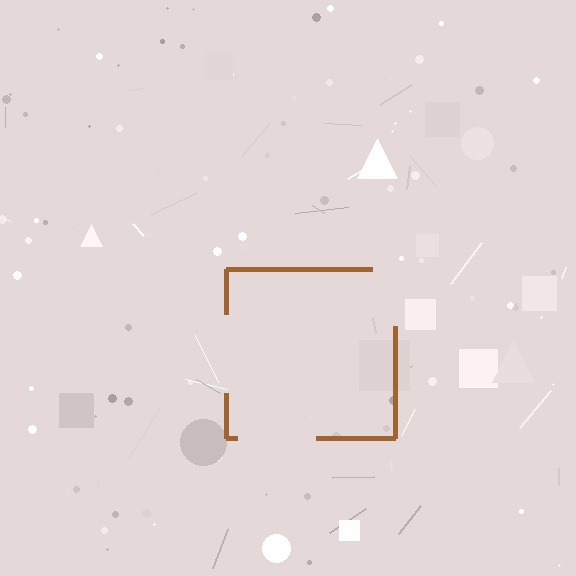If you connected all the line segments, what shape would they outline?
They would outline a square.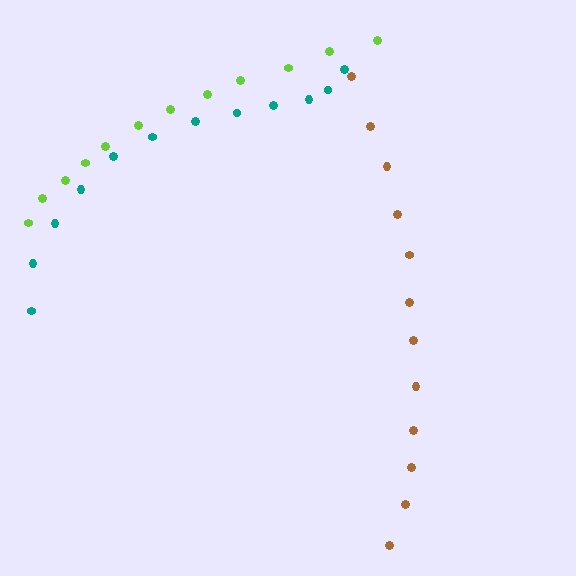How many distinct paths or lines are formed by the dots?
There are 3 distinct paths.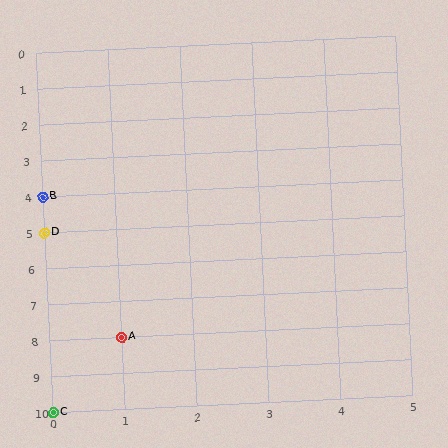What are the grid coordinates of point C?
Point C is at grid coordinates (0, 10).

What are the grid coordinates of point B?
Point B is at grid coordinates (0, 4).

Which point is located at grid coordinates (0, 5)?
Point D is at (0, 5).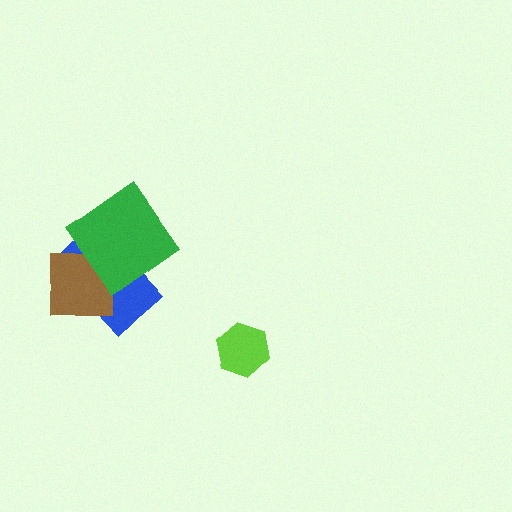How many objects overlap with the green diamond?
2 objects overlap with the green diamond.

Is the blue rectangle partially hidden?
Yes, it is partially covered by another shape.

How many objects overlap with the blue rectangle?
2 objects overlap with the blue rectangle.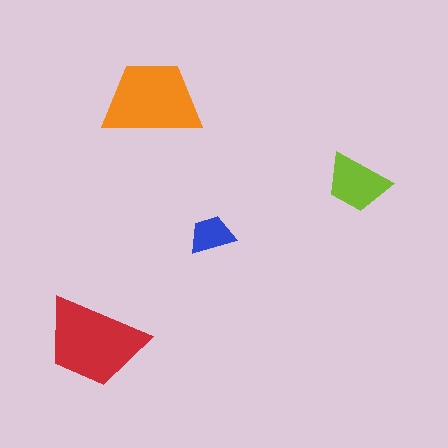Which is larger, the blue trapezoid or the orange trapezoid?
The orange one.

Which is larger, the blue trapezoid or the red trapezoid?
The red one.